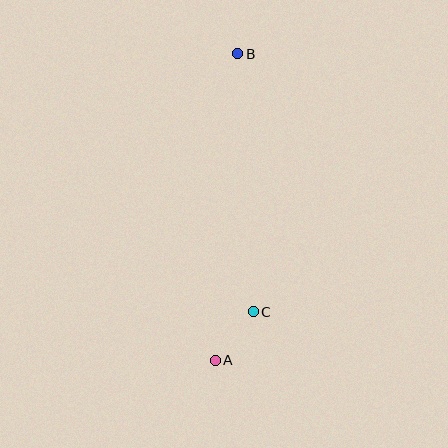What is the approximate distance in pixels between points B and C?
The distance between B and C is approximately 259 pixels.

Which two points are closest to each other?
Points A and C are closest to each other.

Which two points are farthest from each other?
Points A and B are farthest from each other.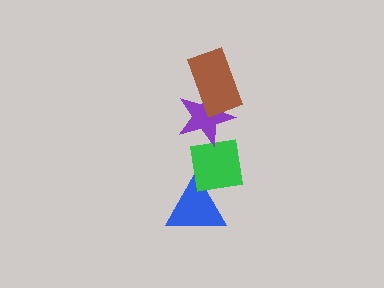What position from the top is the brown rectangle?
The brown rectangle is 1st from the top.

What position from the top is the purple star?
The purple star is 2nd from the top.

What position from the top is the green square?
The green square is 3rd from the top.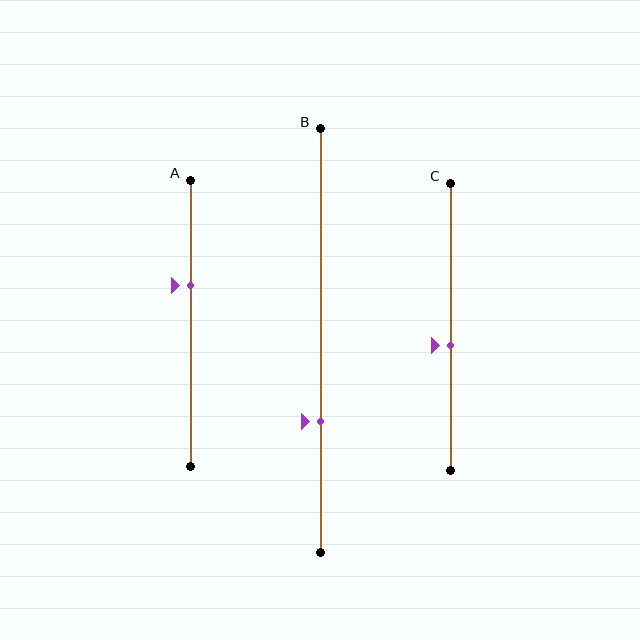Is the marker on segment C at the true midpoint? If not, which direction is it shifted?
No, the marker on segment C is shifted downward by about 7% of the segment length.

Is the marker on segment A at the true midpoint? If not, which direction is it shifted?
No, the marker on segment A is shifted upward by about 13% of the segment length.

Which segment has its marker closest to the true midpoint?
Segment C has its marker closest to the true midpoint.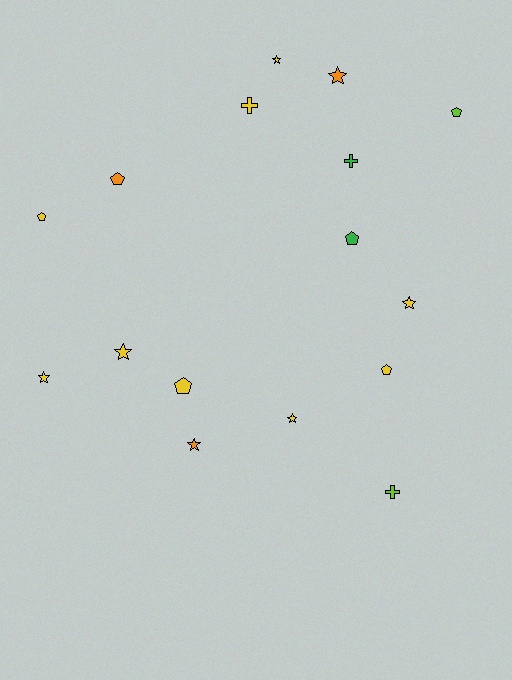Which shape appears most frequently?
Star, with 7 objects.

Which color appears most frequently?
Yellow, with 9 objects.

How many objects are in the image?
There are 16 objects.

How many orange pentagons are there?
There is 1 orange pentagon.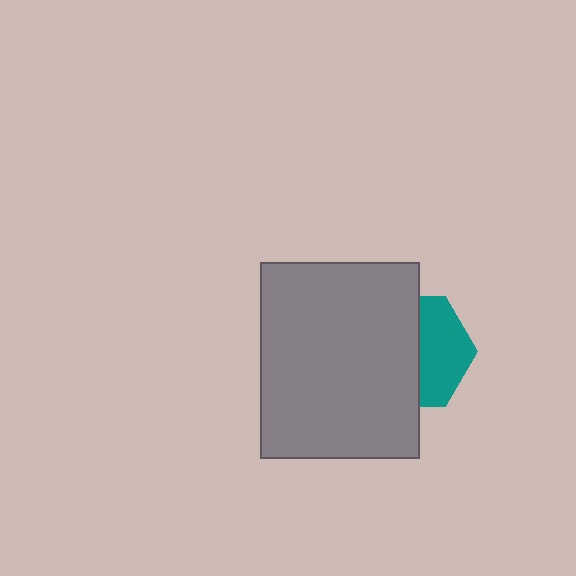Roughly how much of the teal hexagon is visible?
A small part of it is visible (roughly 44%).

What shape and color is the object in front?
The object in front is a gray rectangle.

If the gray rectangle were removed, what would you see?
You would see the complete teal hexagon.